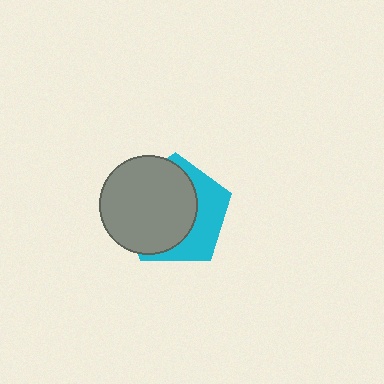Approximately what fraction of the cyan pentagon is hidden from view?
Roughly 61% of the cyan pentagon is hidden behind the gray circle.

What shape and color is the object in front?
The object in front is a gray circle.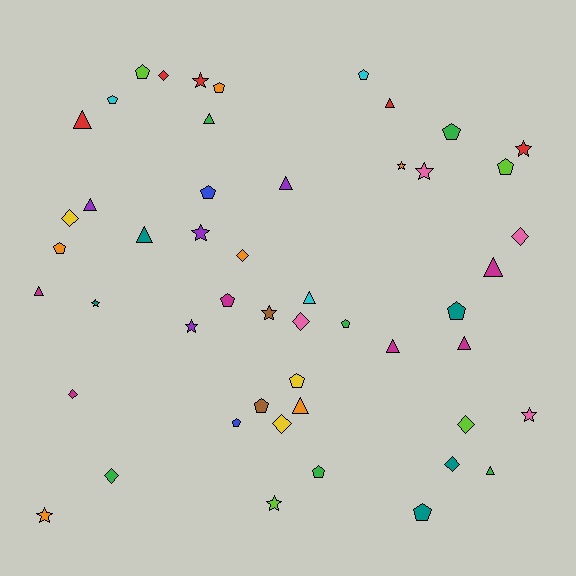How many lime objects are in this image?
There are 4 lime objects.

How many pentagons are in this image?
There are 16 pentagons.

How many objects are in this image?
There are 50 objects.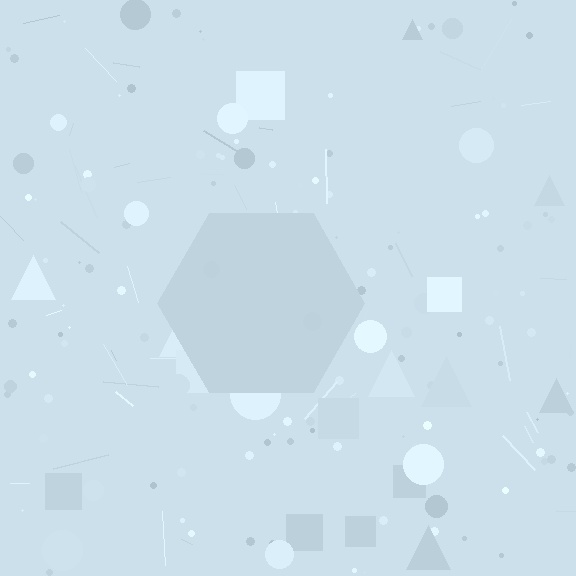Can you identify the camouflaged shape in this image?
The camouflaged shape is a hexagon.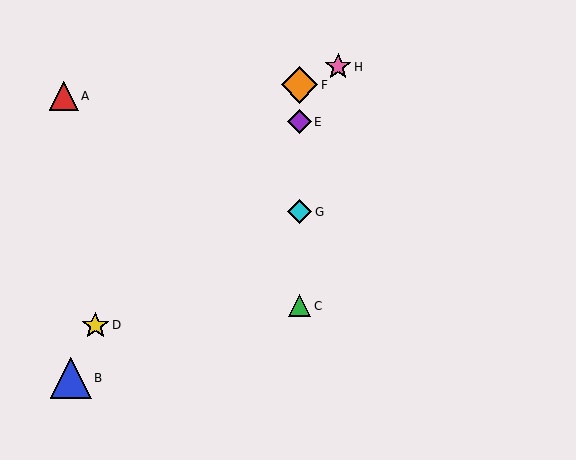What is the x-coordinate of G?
Object G is at x≈300.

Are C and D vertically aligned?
No, C is at x≈300 and D is at x≈95.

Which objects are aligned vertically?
Objects C, E, F, G are aligned vertically.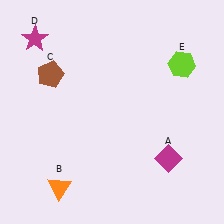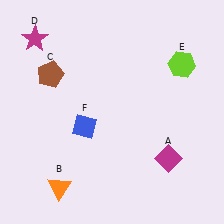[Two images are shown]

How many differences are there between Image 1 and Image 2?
There is 1 difference between the two images.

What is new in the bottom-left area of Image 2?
A blue diamond (F) was added in the bottom-left area of Image 2.